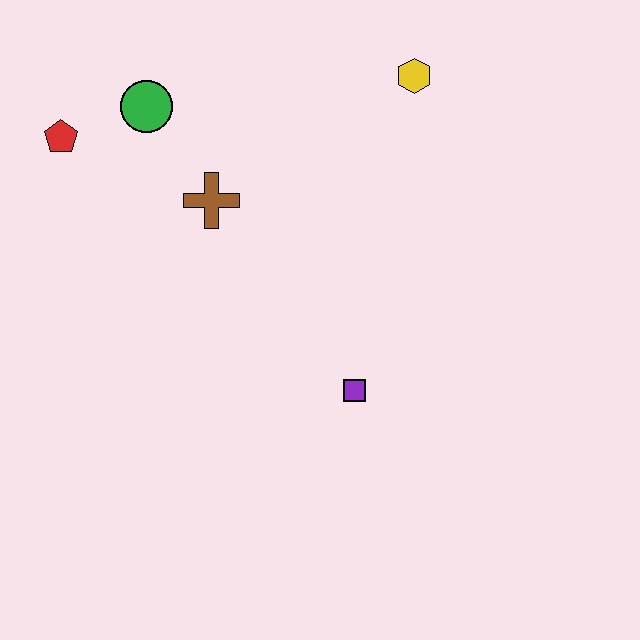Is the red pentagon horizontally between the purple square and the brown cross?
No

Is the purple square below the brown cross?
Yes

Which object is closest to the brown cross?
The green circle is closest to the brown cross.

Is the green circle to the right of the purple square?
No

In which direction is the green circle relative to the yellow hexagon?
The green circle is to the left of the yellow hexagon.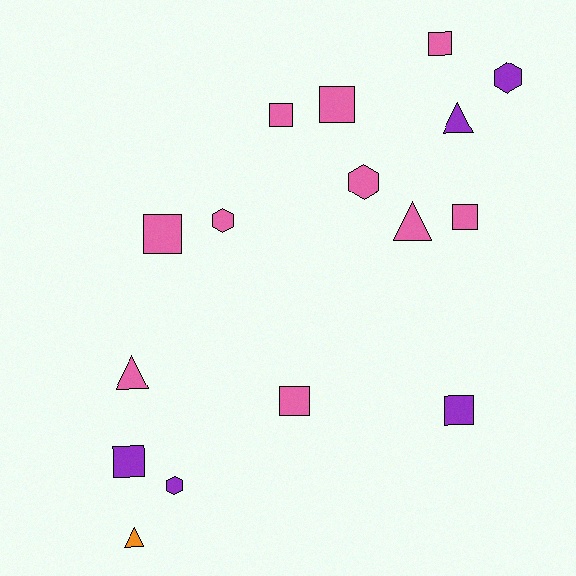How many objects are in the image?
There are 16 objects.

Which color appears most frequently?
Pink, with 10 objects.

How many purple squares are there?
There are 2 purple squares.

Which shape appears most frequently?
Square, with 8 objects.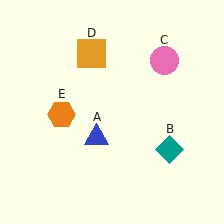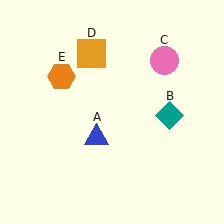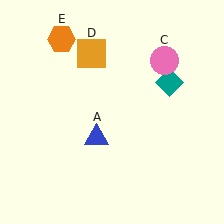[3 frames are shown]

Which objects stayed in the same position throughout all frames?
Blue triangle (object A) and pink circle (object C) and orange square (object D) remained stationary.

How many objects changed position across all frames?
2 objects changed position: teal diamond (object B), orange hexagon (object E).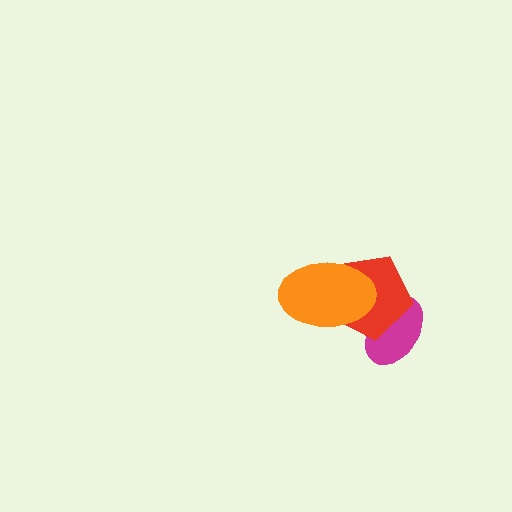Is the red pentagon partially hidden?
Yes, it is partially covered by another shape.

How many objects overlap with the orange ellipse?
2 objects overlap with the orange ellipse.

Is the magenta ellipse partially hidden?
Yes, it is partially covered by another shape.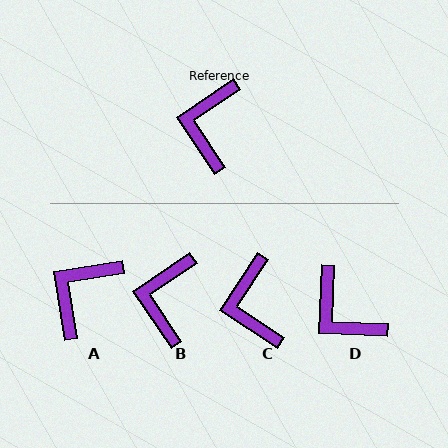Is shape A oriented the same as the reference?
No, it is off by about 25 degrees.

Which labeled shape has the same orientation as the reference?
B.